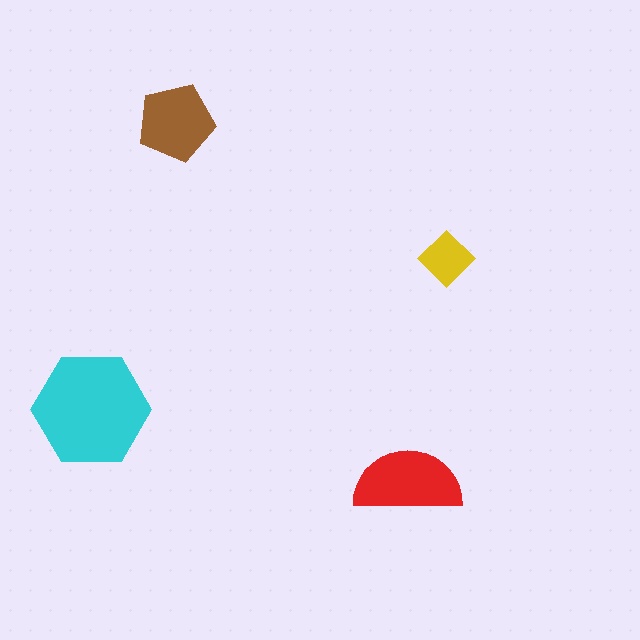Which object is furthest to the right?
The yellow diamond is rightmost.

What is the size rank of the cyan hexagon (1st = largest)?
1st.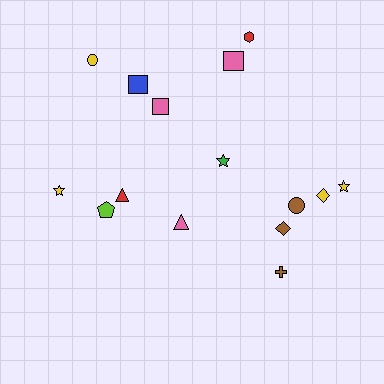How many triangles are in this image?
There are 2 triangles.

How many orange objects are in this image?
There are no orange objects.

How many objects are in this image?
There are 15 objects.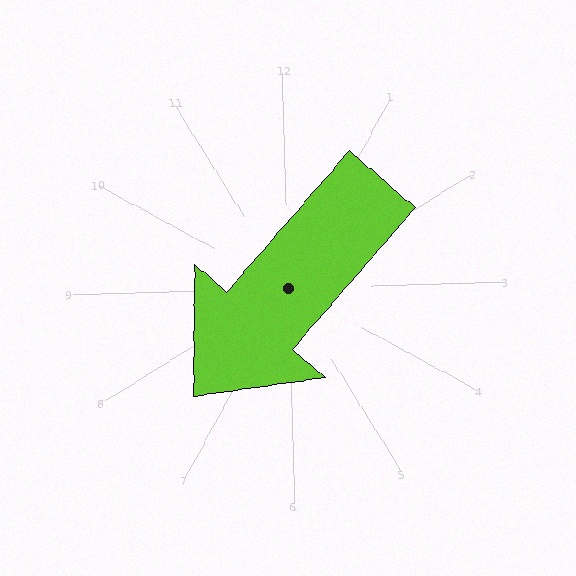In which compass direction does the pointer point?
Southwest.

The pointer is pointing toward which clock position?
Roughly 7 o'clock.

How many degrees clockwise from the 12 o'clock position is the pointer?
Approximately 223 degrees.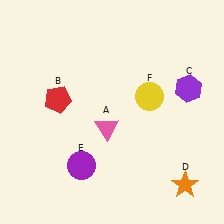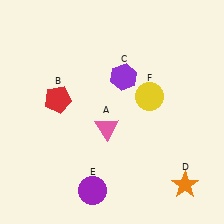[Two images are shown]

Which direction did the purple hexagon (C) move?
The purple hexagon (C) moved left.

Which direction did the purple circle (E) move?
The purple circle (E) moved down.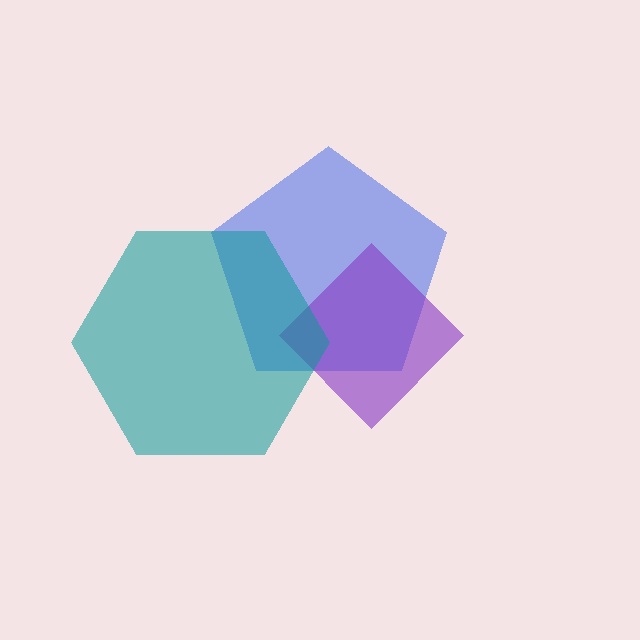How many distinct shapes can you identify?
There are 3 distinct shapes: a blue pentagon, a purple diamond, a teal hexagon.